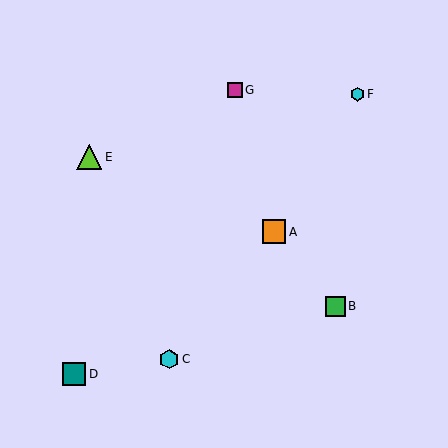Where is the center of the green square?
The center of the green square is at (335, 306).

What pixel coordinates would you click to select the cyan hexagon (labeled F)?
Click at (357, 94) to select the cyan hexagon F.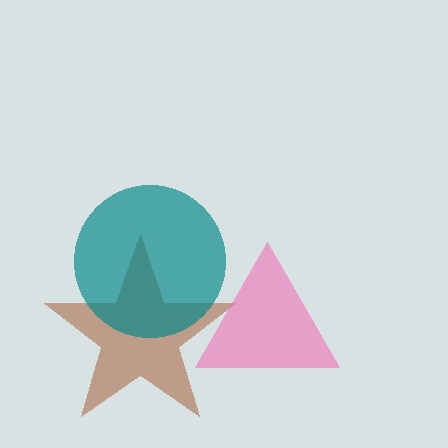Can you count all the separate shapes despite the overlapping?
Yes, there are 3 separate shapes.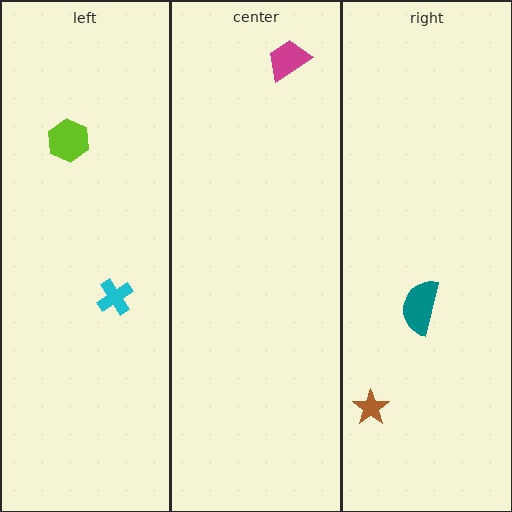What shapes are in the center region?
The magenta trapezoid.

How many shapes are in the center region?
1.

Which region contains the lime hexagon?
The left region.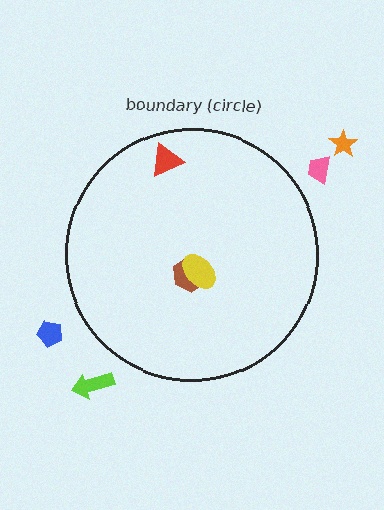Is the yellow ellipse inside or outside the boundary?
Inside.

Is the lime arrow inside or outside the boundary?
Outside.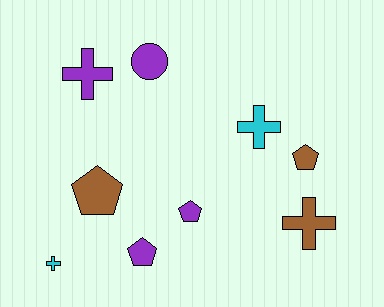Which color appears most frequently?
Purple, with 4 objects.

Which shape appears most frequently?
Cross, with 4 objects.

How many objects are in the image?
There are 9 objects.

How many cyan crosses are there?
There are 2 cyan crosses.